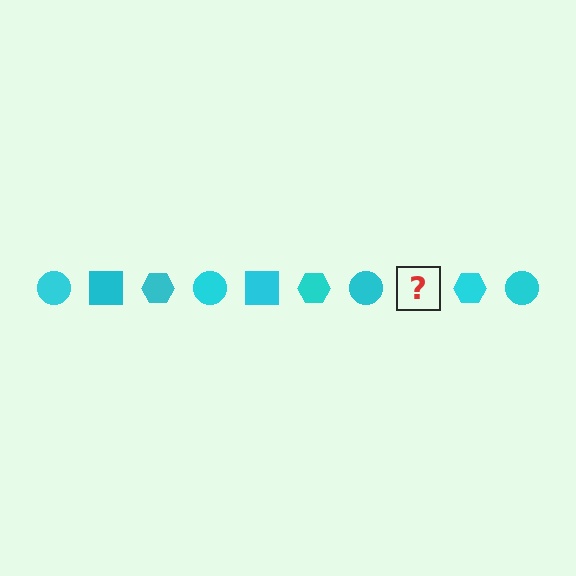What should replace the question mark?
The question mark should be replaced with a cyan square.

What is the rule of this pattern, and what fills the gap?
The rule is that the pattern cycles through circle, square, hexagon shapes in cyan. The gap should be filled with a cyan square.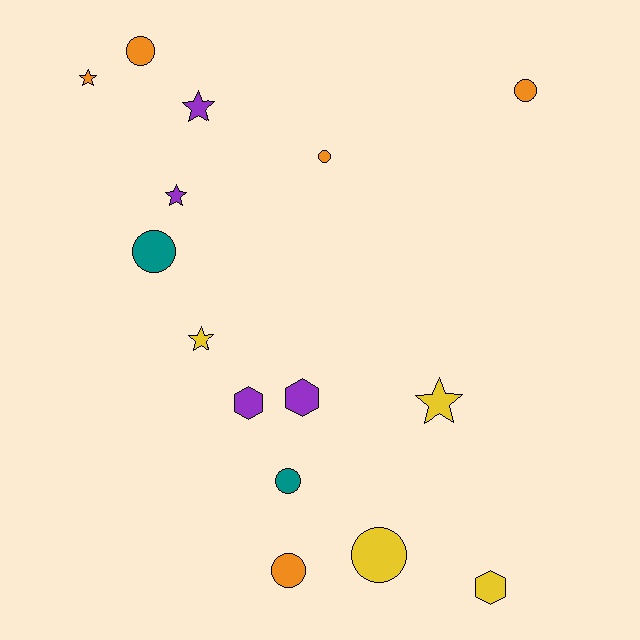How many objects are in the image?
There are 15 objects.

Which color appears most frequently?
Orange, with 5 objects.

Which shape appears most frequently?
Circle, with 7 objects.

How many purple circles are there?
There are no purple circles.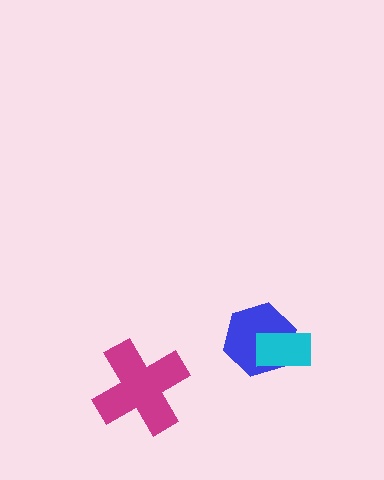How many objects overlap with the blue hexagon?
1 object overlaps with the blue hexagon.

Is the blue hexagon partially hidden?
Yes, it is partially covered by another shape.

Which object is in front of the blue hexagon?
The cyan rectangle is in front of the blue hexagon.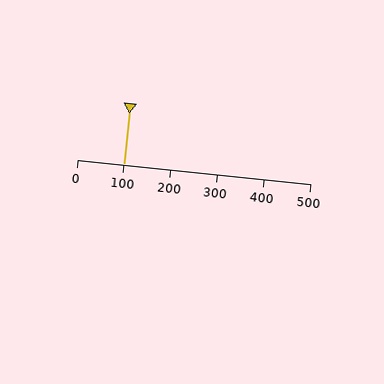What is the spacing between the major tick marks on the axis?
The major ticks are spaced 100 apart.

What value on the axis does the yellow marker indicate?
The marker indicates approximately 100.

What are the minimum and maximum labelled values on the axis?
The axis runs from 0 to 500.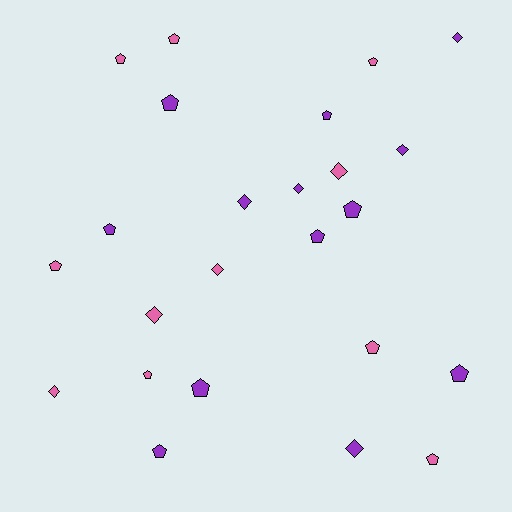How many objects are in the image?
There are 24 objects.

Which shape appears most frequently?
Pentagon, with 15 objects.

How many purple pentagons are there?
There are 8 purple pentagons.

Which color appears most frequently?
Purple, with 13 objects.